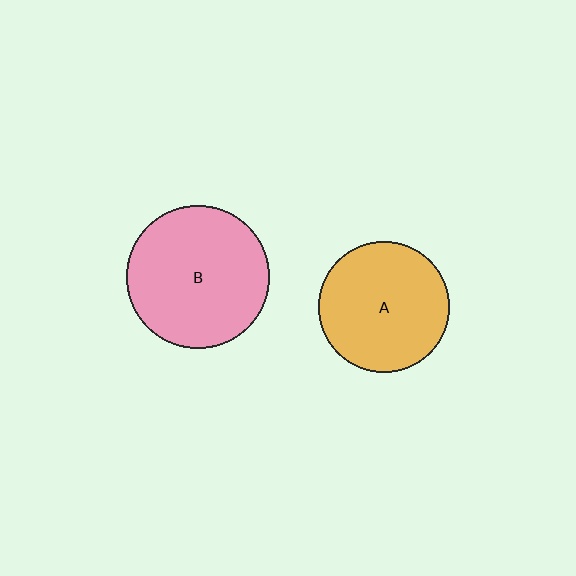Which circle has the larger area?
Circle B (pink).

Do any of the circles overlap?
No, none of the circles overlap.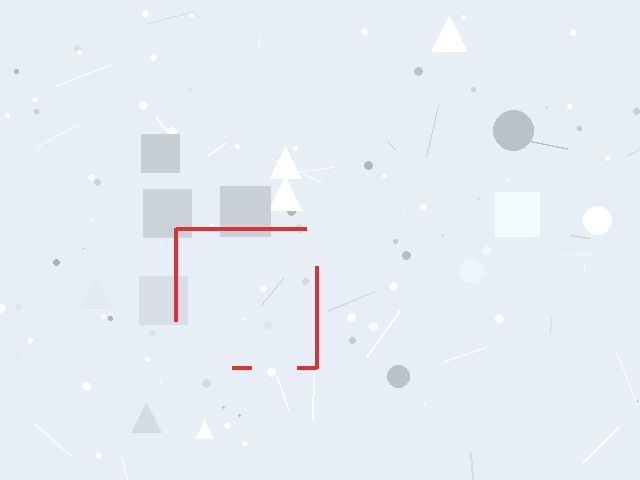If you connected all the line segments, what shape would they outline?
They would outline a square.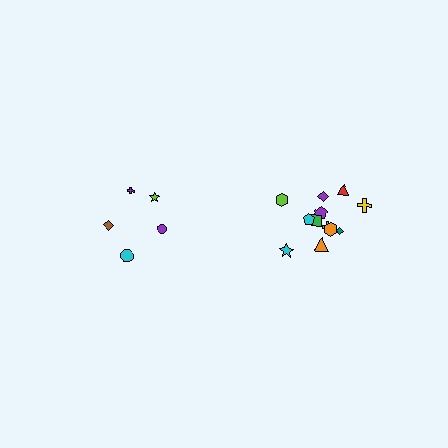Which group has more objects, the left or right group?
The right group.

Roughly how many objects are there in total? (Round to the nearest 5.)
Roughly 15 objects in total.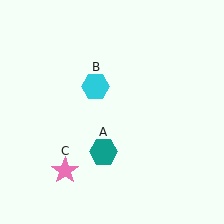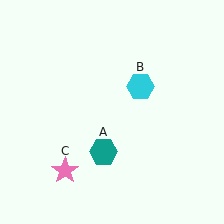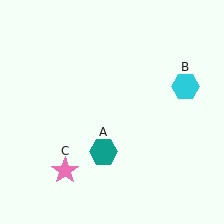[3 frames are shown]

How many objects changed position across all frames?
1 object changed position: cyan hexagon (object B).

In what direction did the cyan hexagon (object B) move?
The cyan hexagon (object B) moved right.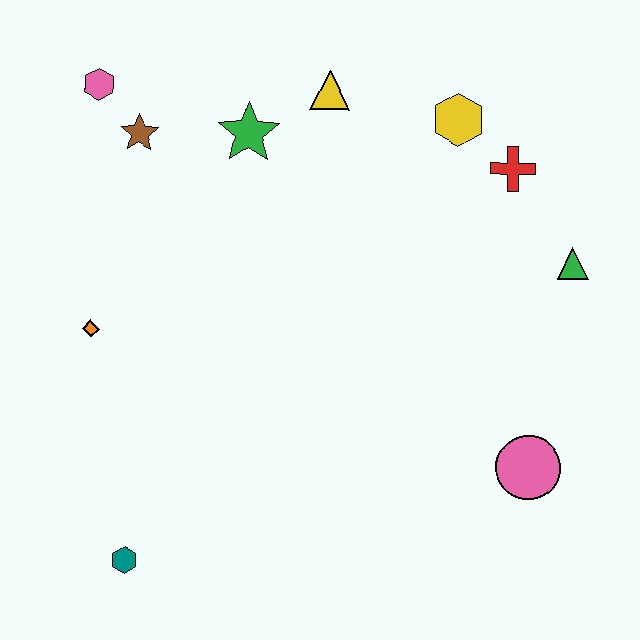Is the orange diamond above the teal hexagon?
Yes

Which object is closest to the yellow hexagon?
The red cross is closest to the yellow hexagon.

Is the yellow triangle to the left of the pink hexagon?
No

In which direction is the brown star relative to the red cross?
The brown star is to the left of the red cross.